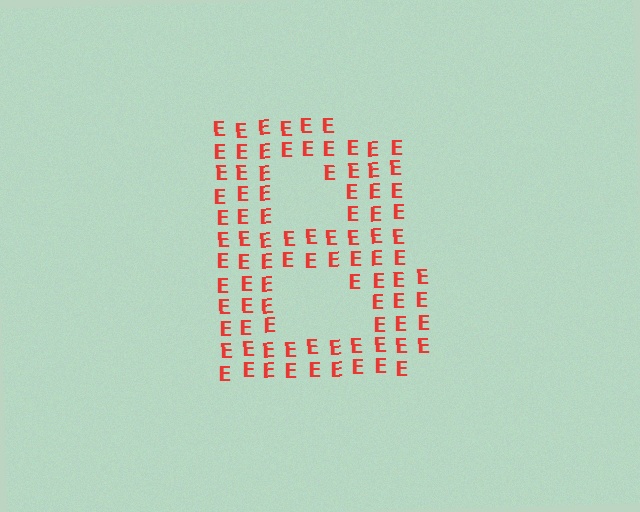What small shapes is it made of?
It is made of small letter E's.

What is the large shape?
The large shape is the letter B.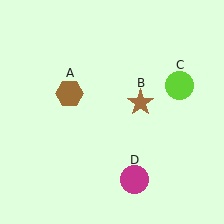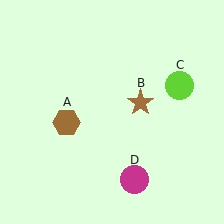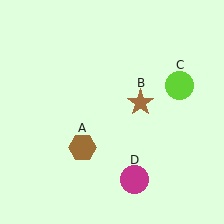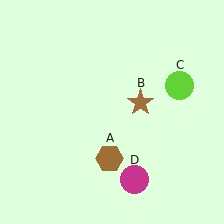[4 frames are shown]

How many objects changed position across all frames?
1 object changed position: brown hexagon (object A).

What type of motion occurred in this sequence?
The brown hexagon (object A) rotated counterclockwise around the center of the scene.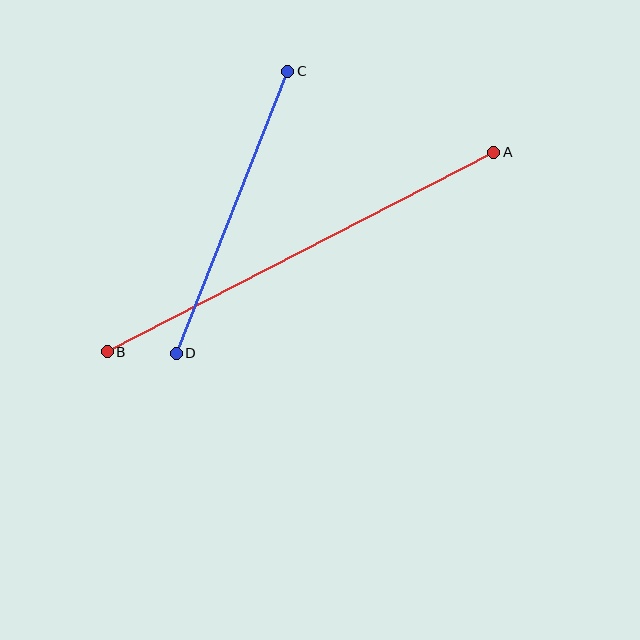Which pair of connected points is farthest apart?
Points A and B are farthest apart.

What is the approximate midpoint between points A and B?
The midpoint is at approximately (301, 252) pixels.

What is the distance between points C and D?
The distance is approximately 303 pixels.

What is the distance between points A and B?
The distance is approximately 435 pixels.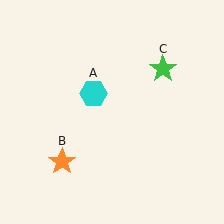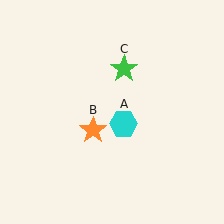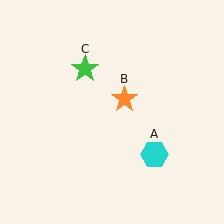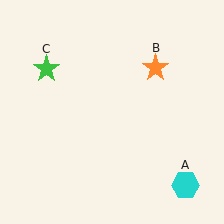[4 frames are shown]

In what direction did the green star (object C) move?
The green star (object C) moved left.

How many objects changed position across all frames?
3 objects changed position: cyan hexagon (object A), orange star (object B), green star (object C).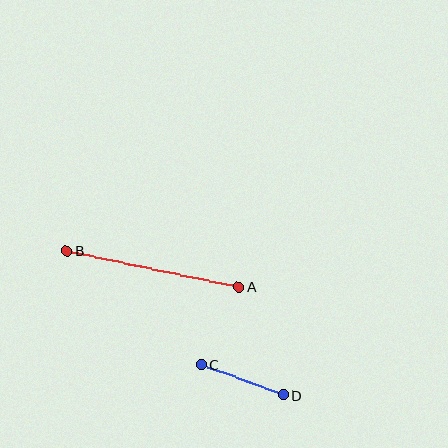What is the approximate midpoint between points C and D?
The midpoint is at approximately (243, 380) pixels.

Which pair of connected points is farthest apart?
Points A and B are farthest apart.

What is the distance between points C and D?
The distance is approximately 87 pixels.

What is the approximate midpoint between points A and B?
The midpoint is at approximately (153, 269) pixels.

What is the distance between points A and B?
The distance is approximately 175 pixels.